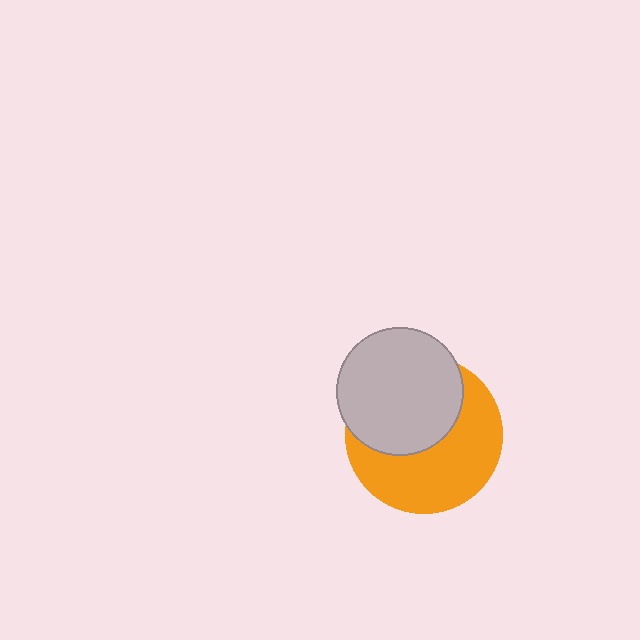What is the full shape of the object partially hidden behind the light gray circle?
The partially hidden object is an orange circle.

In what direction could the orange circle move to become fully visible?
The orange circle could move down. That would shift it out from behind the light gray circle entirely.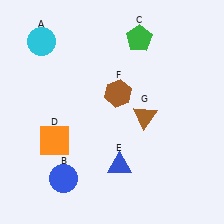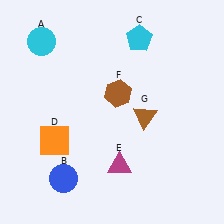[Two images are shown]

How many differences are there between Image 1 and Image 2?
There are 2 differences between the two images.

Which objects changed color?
C changed from green to cyan. E changed from blue to magenta.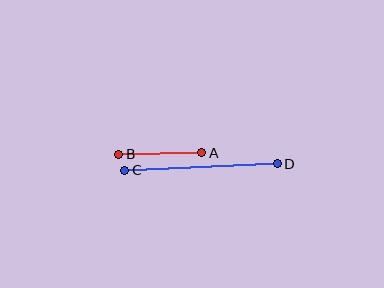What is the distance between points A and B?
The distance is approximately 83 pixels.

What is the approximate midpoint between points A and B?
The midpoint is at approximately (160, 153) pixels.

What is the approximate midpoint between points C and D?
The midpoint is at approximately (201, 167) pixels.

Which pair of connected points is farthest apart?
Points C and D are farthest apart.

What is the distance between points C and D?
The distance is approximately 153 pixels.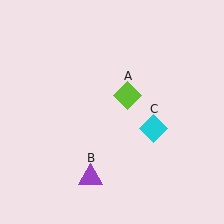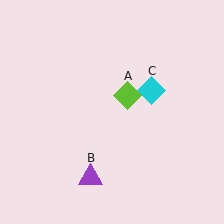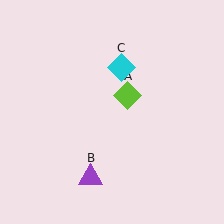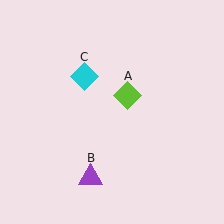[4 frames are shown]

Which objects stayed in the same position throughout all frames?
Lime diamond (object A) and purple triangle (object B) remained stationary.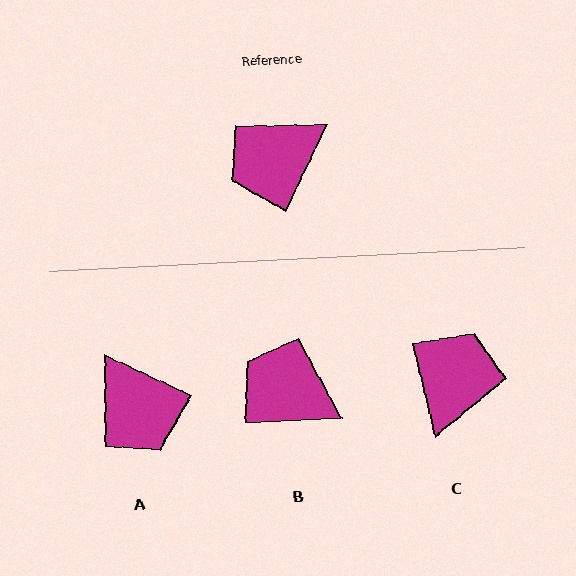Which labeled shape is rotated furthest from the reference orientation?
C, about 141 degrees away.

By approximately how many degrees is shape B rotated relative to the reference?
Approximately 62 degrees clockwise.